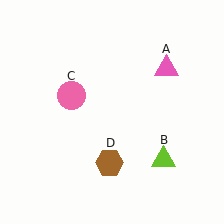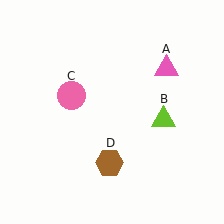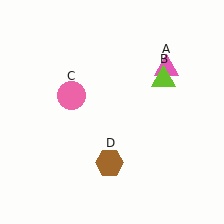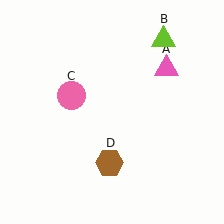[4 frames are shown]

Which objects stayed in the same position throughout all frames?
Pink triangle (object A) and pink circle (object C) and brown hexagon (object D) remained stationary.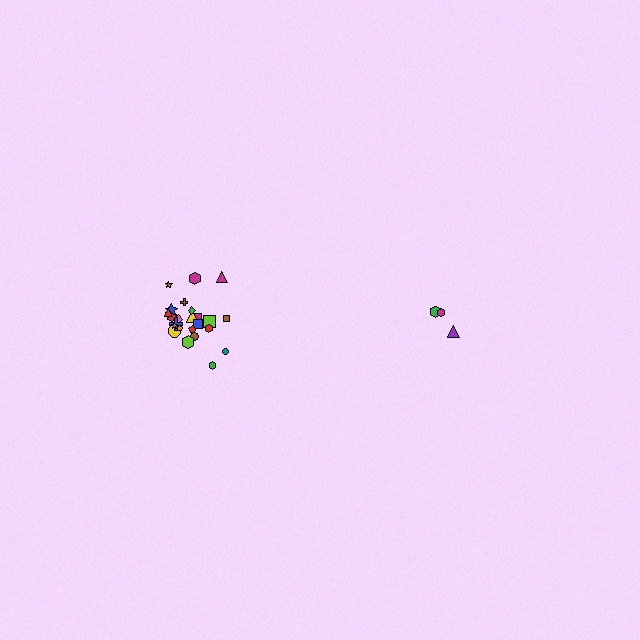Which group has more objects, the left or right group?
The left group.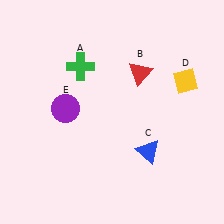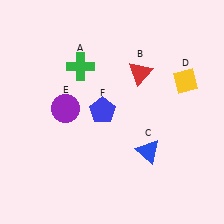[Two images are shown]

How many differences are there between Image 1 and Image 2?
There is 1 difference between the two images.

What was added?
A blue pentagon (F) was added in Image 2.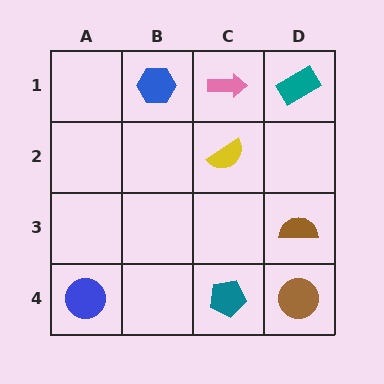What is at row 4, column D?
A brown circle.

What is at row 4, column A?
A blue circle.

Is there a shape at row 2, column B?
No, that cell is empty.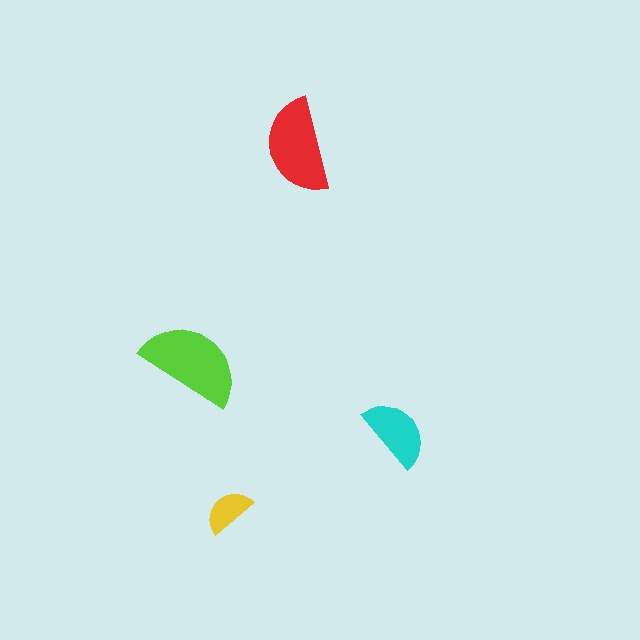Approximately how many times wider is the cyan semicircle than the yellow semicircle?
About 1.5 times wider.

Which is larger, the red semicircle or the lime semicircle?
The lime one.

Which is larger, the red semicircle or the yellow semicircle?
The red one.